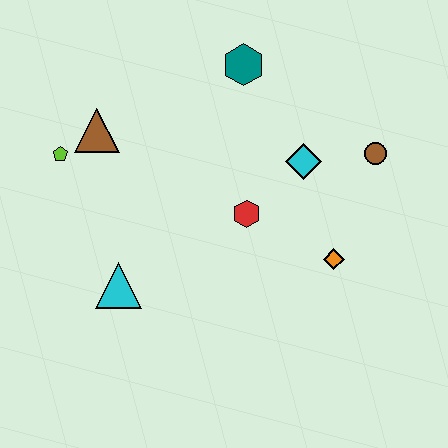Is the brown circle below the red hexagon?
No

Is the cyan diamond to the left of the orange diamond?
Yes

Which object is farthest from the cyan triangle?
The brown circle is farthest from the cyan triangle.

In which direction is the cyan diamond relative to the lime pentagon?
The cyan diamond is to the right of the lime pentagon.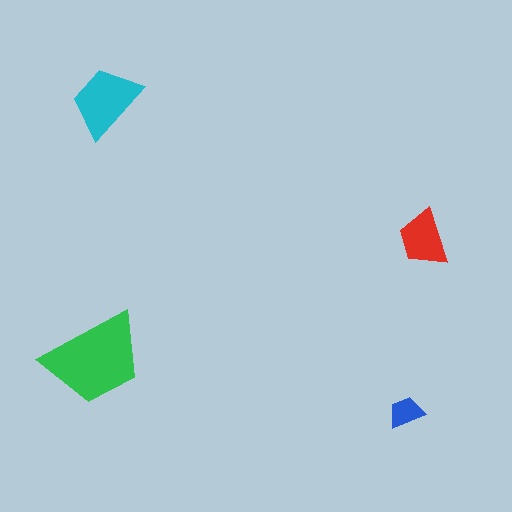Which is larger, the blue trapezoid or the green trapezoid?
The green one.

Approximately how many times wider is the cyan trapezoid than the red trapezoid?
About 1.5 times wider.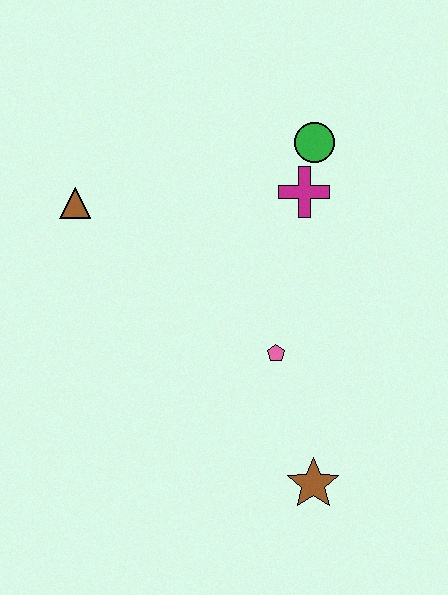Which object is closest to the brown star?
The pink pentagon is closest to the brown star.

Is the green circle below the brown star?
No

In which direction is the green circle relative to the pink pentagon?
The green circle is above the pink pentagon.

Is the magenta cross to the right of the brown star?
No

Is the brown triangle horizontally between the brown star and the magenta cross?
No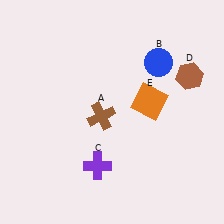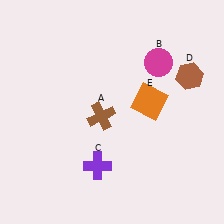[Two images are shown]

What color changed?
The circle (B) changed from blue in Image 1 to magenta in Image 2.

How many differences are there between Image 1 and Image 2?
There is 1 difference between the two images.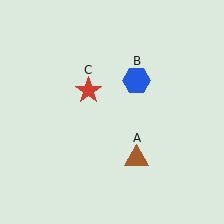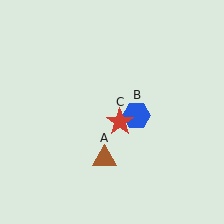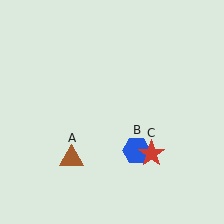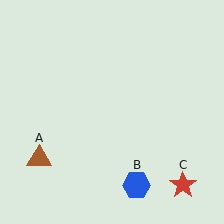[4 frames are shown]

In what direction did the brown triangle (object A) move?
The brown triangle (object A) moved left.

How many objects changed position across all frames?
3 objects changed position: brown triangle (object A), blue hexagon (object B), red star (object C).